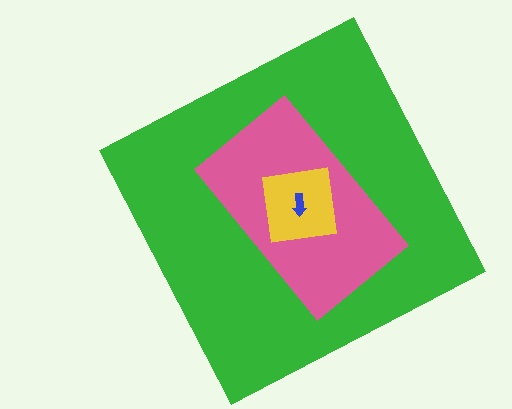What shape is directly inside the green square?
The pink rectangle.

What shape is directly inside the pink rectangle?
The yellow square.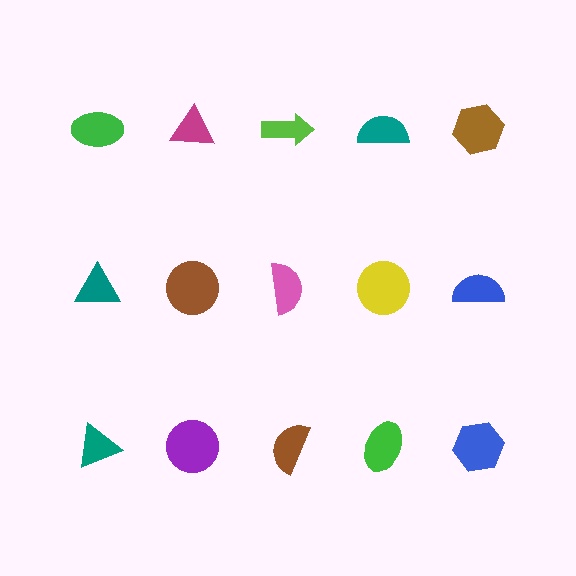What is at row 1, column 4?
A teal semicircle.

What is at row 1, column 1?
A green ellipse.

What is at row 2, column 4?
A yellow circle.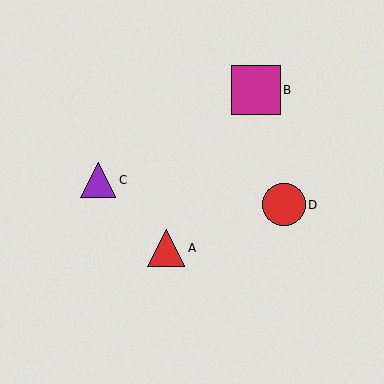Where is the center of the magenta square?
The center of the magenta square is at (256, 90).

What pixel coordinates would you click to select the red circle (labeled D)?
Click at (284, 205) to select the red circle D.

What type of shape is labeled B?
Shape B is a magenta square.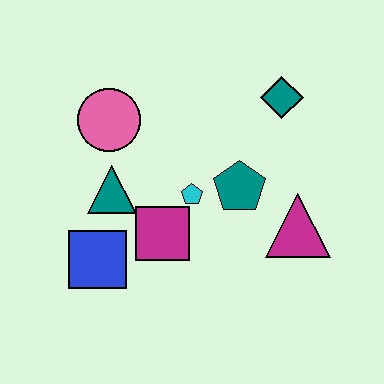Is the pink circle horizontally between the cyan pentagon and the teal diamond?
No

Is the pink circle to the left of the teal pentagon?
Yes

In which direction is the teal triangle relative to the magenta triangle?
The teal triangle is to the left of the magenta triangle.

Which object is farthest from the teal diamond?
The blue square is farthest from the teal diamond.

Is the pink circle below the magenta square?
No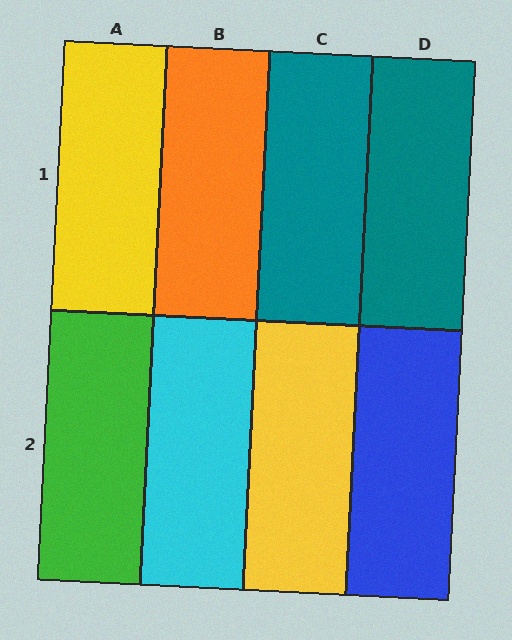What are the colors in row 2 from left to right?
Green, cyan, yellow, blue.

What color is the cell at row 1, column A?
Yellow.